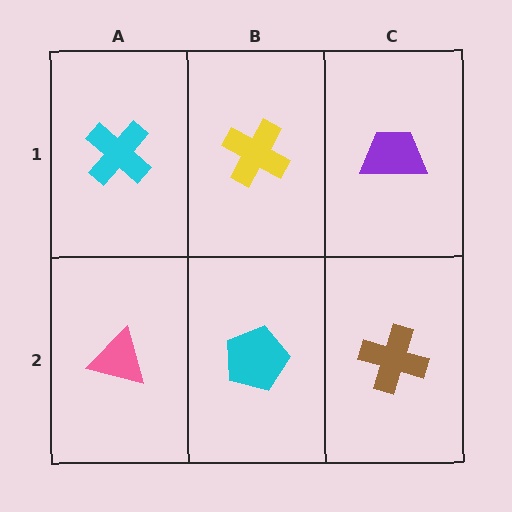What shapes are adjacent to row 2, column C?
A purple trapezoid (row 1, column C), a cyan pentagon (row 2, column B).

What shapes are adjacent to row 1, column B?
A cyan pentagon (row 2, column B), a cyan cross (row 1, column A), a purple trapezoid (row 1, column C).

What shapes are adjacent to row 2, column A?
A cyan cross (row 1, column A), a cyan pentagon (row 2, column B).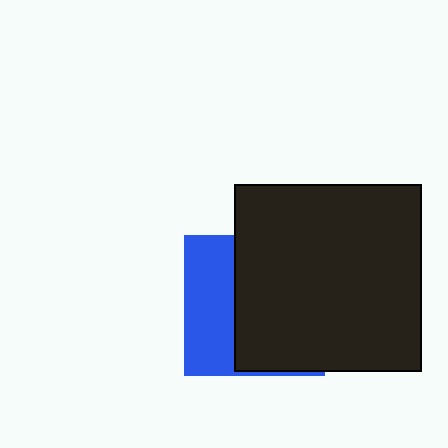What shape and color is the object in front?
The object in front is a black square.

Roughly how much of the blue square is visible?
A small part of it is visible (roughly 37%).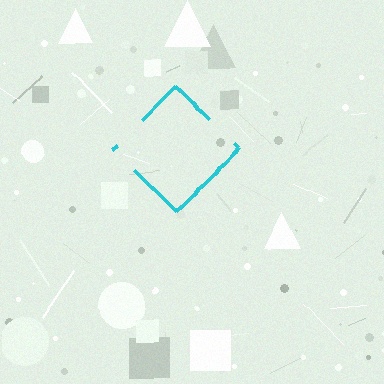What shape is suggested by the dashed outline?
The dashed outline suggests a diamond.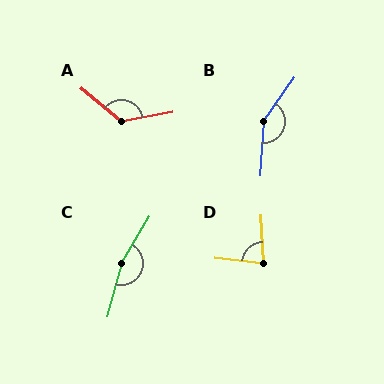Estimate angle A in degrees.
Approximately 130 degrees.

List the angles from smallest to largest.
D (81°), A (130°), B (149°), C (164°).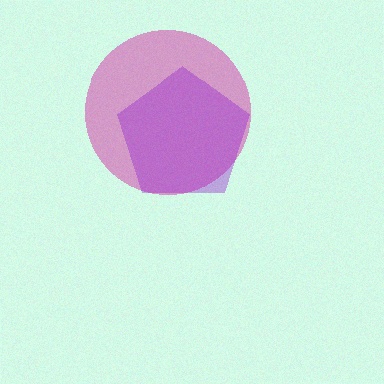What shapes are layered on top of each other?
The layered shapes are: a magenta circle, a purple pentagon.